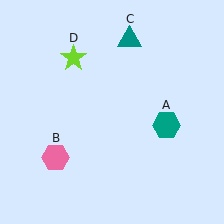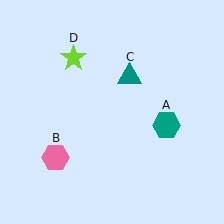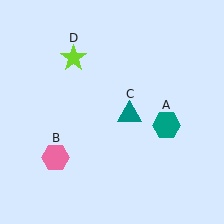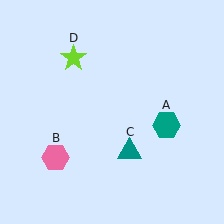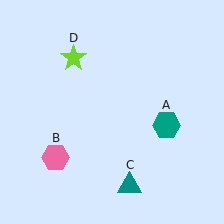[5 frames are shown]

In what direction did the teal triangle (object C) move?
The teal triangle (object C) moved down.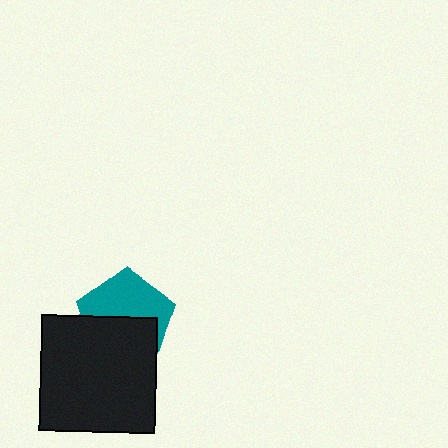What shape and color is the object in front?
The object in front is a black square.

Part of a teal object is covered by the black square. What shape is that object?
It is a pentagon.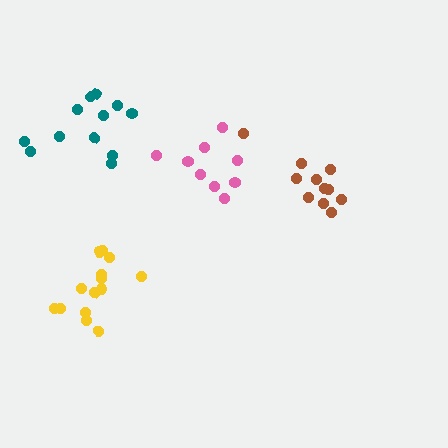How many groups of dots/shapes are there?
There are 4 groups.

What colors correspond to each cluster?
The clusters are colored: brown, yellow, teal, pink.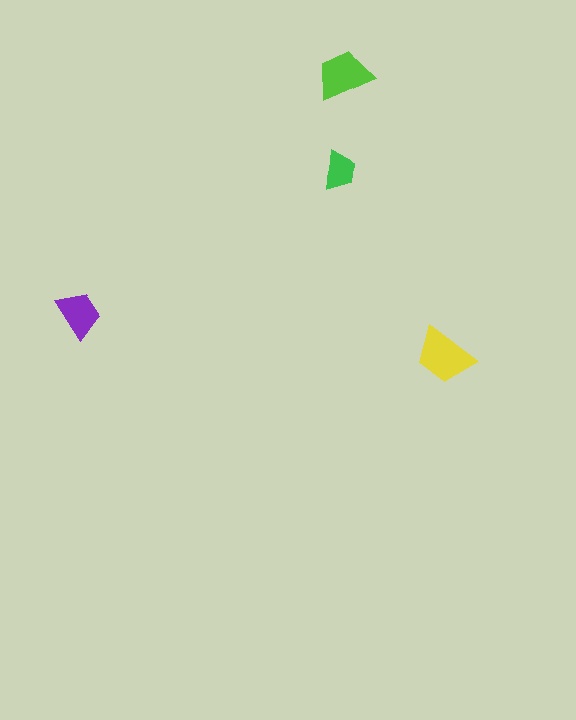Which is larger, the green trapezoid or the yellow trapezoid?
The yellow one.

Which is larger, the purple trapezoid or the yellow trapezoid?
The yellow one.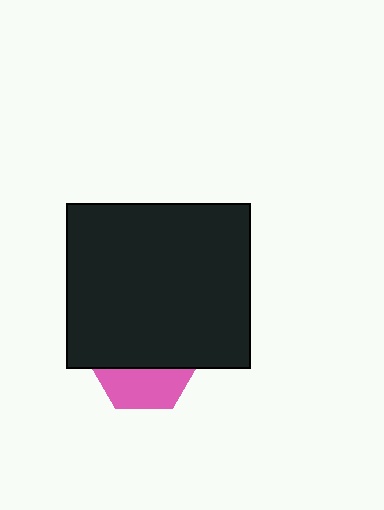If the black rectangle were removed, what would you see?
You would see the complete pink hexagon.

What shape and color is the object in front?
The object in front is a black rectangle.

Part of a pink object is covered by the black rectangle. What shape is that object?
It is a hexagon.